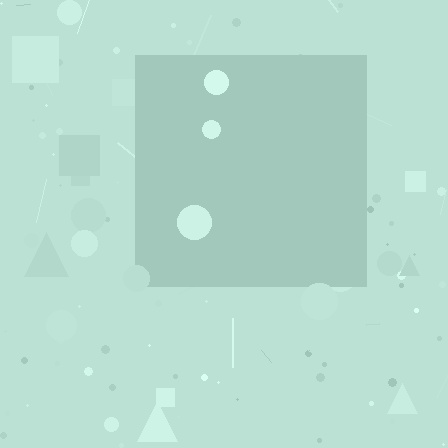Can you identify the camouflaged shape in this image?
The camouflaged shape is a square.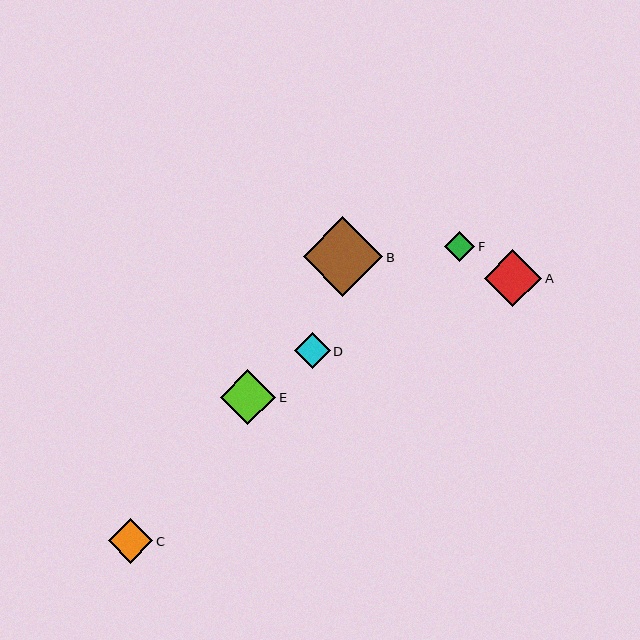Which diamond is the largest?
Diamond B is the largest with a size of approximately 80 pixels.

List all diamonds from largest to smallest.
From largest to smallest: B, A, E, C, D, F.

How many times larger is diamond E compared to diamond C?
Diamond E is approximately 1.2 times the size of diamond C.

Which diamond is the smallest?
Diamond F is the smallest with a size of approximately 31 pixels.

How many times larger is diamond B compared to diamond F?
Diamond B is approximately 2.6 times the size of diamond F.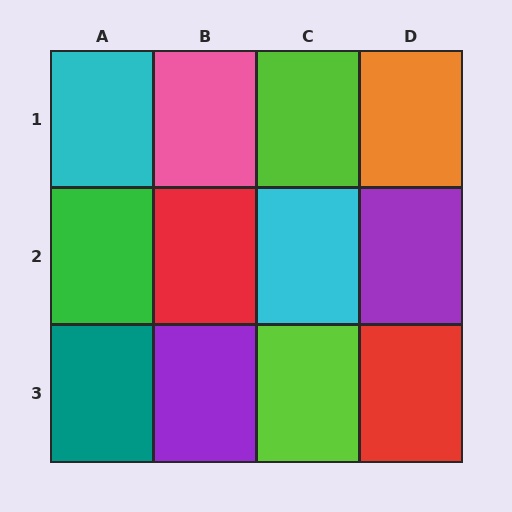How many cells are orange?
1 cell is orange.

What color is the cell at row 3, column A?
Teal.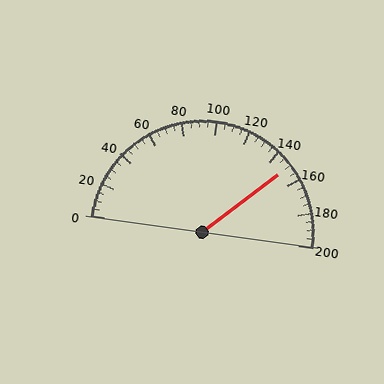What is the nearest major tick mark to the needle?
The nearest major tick mark is 160.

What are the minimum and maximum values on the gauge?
The gauge ranges from 0 to 200.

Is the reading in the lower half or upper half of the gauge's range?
The reading is in the upper half of the range (0 to 200).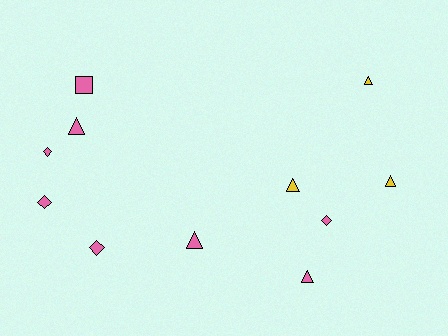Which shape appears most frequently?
Triangle, with 6 objects.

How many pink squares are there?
There is 1 pink square.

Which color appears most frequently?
Pink, with 8 objects.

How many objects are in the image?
There are 11 objects.